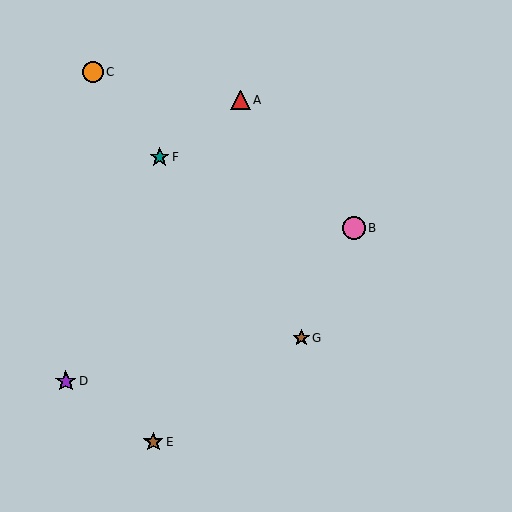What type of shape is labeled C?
Shape C is an orange circle.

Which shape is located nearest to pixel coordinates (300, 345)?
The brown star (labeled G) at (301, 338) is nearest to that location.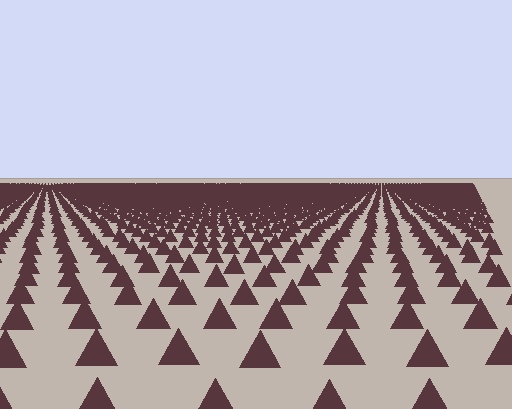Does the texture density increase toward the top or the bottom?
Density increases toward the top.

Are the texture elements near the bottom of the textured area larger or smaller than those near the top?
Larger. Near the bottom, elements are closer to the viewer and appear at a bigger on-screen size.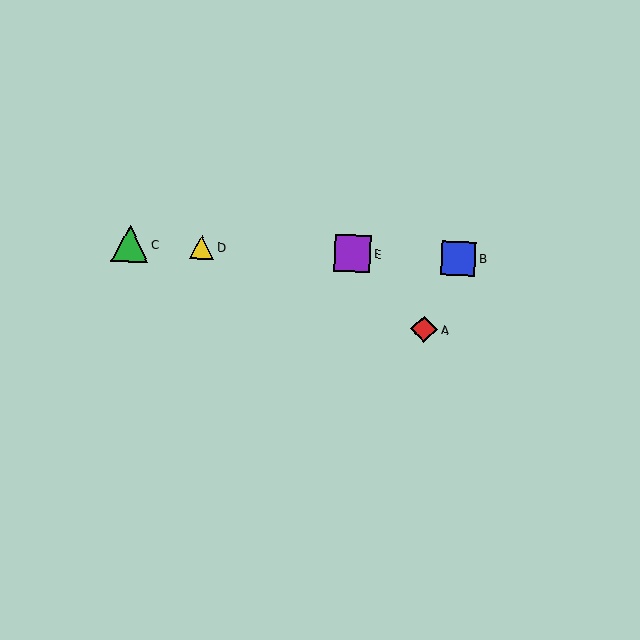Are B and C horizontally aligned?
Yes, both are at y≈258.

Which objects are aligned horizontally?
Objects B, C, D, E are aligned horizontally.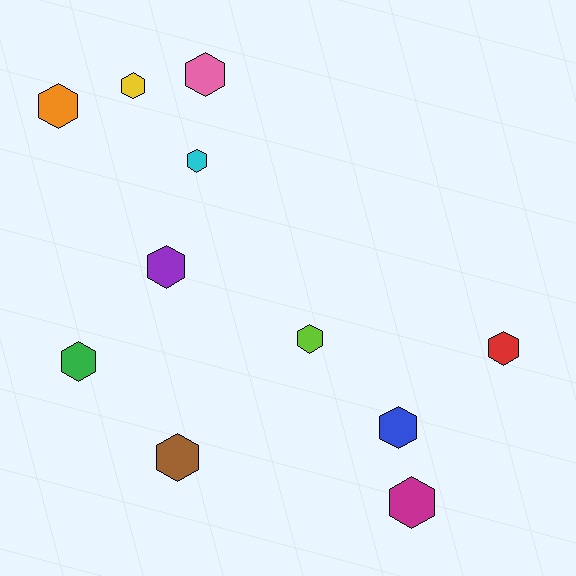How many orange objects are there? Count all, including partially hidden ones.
There is 1 orange object.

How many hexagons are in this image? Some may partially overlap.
There are 11 hexagons.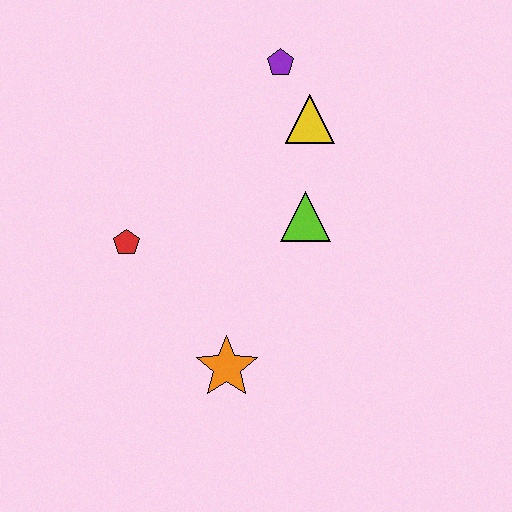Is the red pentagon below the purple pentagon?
Yes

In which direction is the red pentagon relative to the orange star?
The red pentagon is above the orange star.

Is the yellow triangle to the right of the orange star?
Yes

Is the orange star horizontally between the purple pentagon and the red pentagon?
Yes